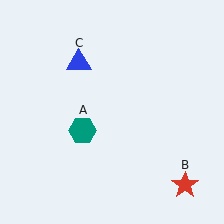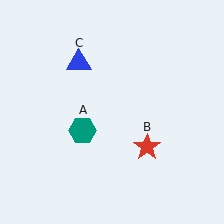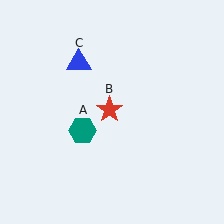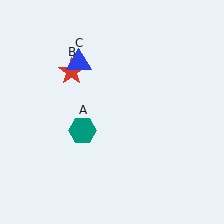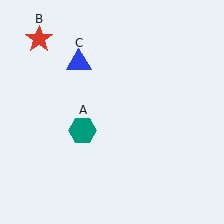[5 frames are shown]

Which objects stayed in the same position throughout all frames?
Teal hexagon (object A) and blue triangle (object C) remained stationary.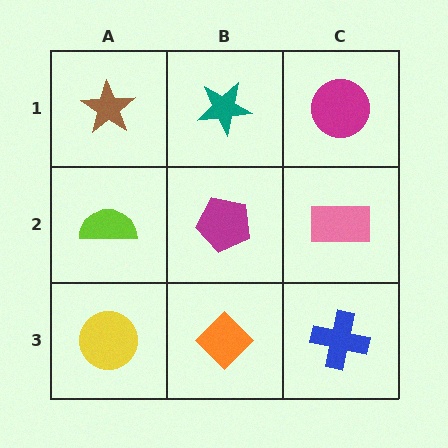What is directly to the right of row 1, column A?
A teal star.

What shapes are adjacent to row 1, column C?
A pink rectangle (row 2, column C), a teal star (row 1, column B).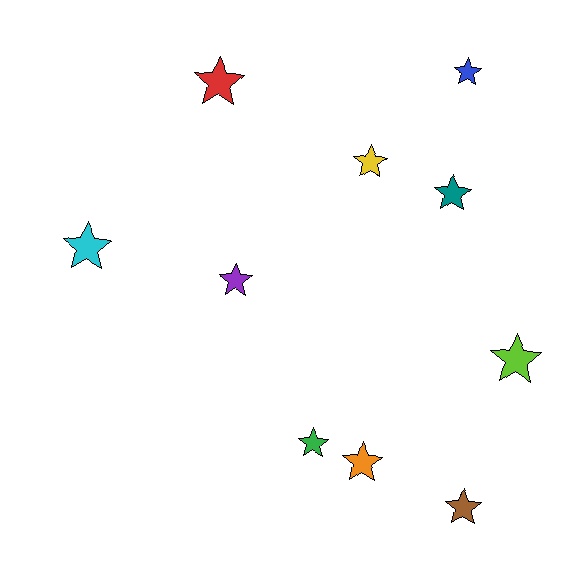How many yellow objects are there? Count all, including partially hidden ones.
There is 1 yellow object.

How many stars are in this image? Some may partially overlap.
There are 10 stars.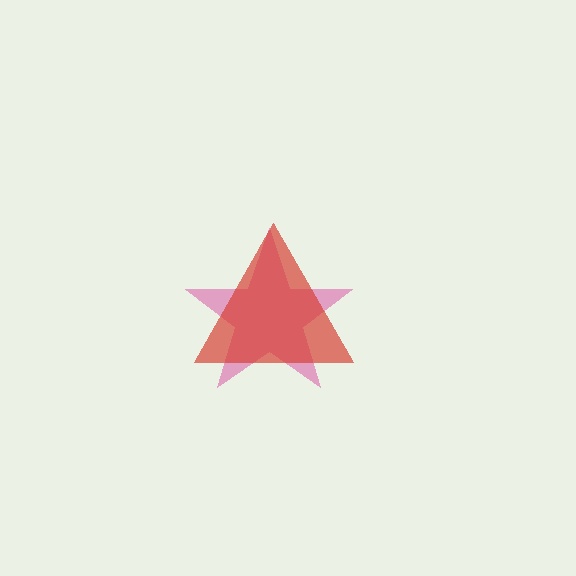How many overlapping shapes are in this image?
There are 2 overlapping shapes in the image.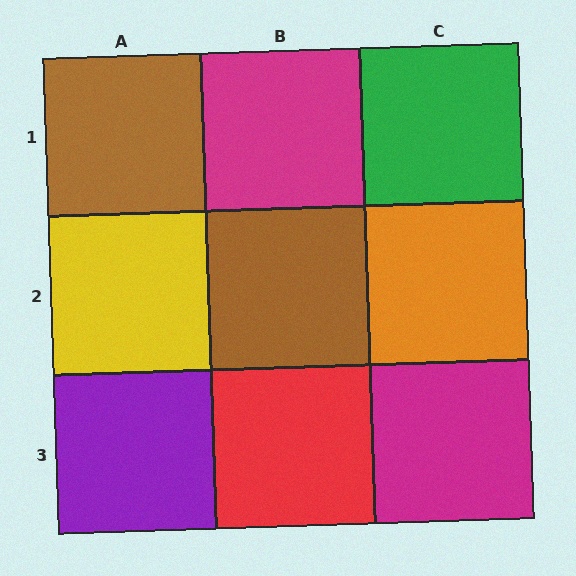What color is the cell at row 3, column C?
Magenta.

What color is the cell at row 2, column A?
Yellow.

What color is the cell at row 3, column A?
Purple.